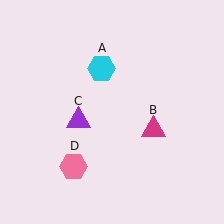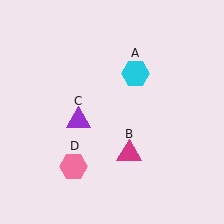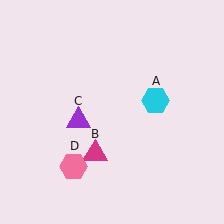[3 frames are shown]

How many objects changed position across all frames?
2 objects changed position: cyan hexagon (object A), magenta triangle (object B).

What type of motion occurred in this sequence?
The cyan hexagon (object A), magenta triangle (object B) rotated clockwise around the center of the scene.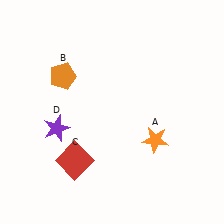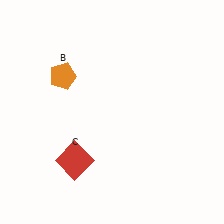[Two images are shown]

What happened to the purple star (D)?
The purple star (D) was removed in Image 2. It was in the bottom-left area of Image 1.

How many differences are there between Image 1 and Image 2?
There are 2 differences between the two images.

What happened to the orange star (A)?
The orange star (A) was removed in Image 2. It was in the bottom-right area of Image 1.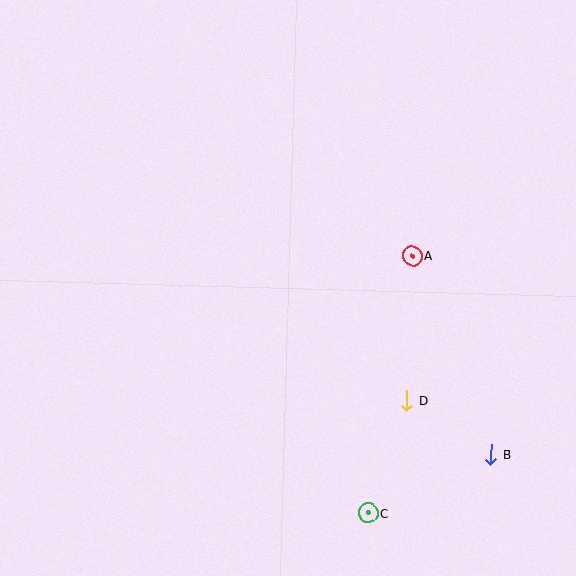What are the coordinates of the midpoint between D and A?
The midpoint between D and A is at (409, 328).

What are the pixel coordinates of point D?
Point D is at (406, 401).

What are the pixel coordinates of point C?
Point C is at (368, 513).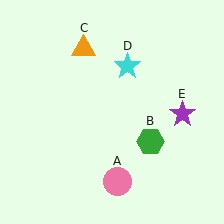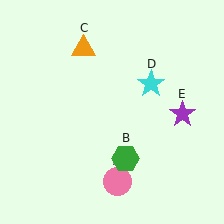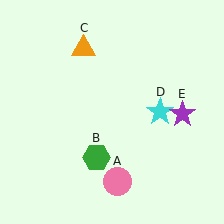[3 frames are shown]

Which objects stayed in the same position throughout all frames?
Pink circle (object A) and orange triangle (object C) and purple star (object E) remained stationary.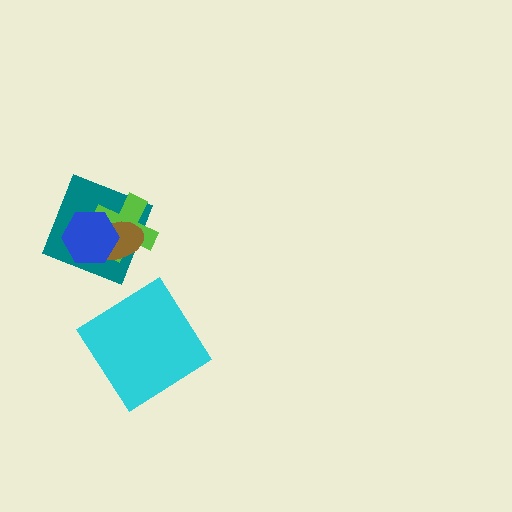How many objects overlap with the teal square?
3 objects overlap with the teal square.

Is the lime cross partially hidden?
Yes, it is partially covered by another shape.